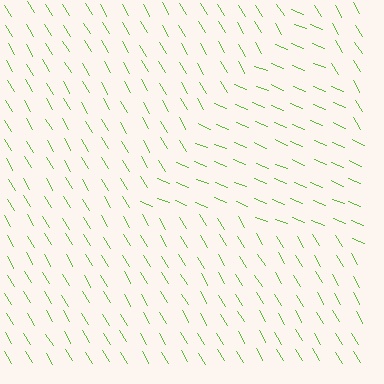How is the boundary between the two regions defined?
The boundary is defined purely by a change in line orientation (approximately 36 degrees difference). All lines are the same color and thickness.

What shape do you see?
I see a triangle.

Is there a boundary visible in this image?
Yes, there is a texture boundary formed by a change in line orientation.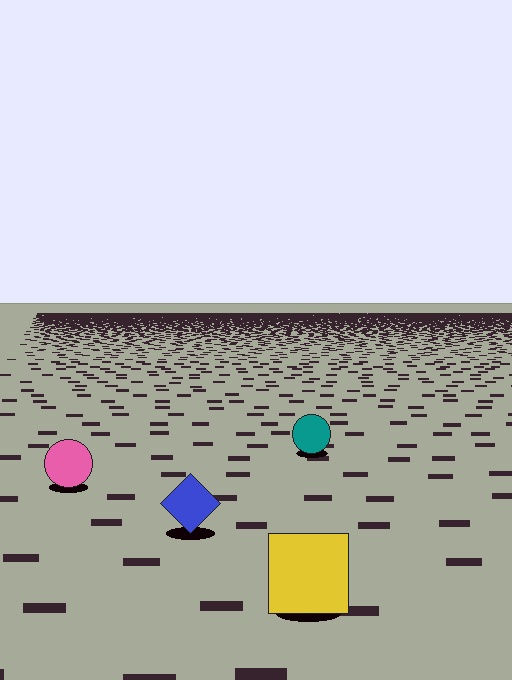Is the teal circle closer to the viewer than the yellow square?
No. The yellow square is closer — you can tell from the texture gradient: the ground texture is coarser near it.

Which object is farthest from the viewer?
The teal circle is farthest from the viewer. It appears smaller and the ground texture around it is denser.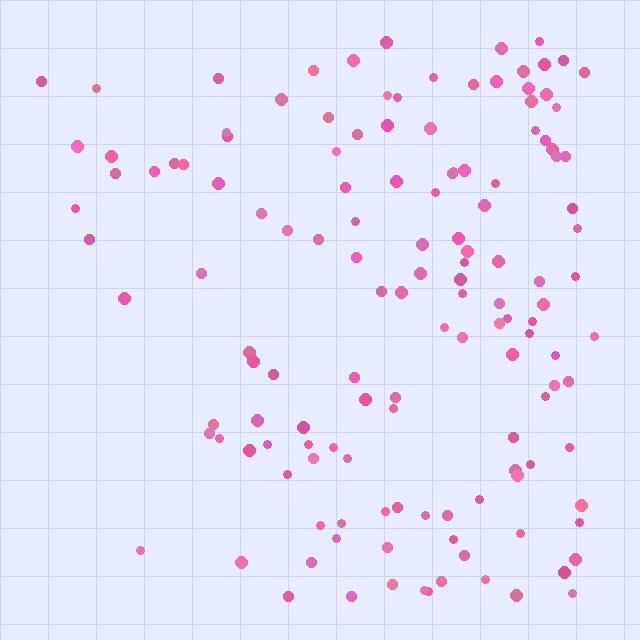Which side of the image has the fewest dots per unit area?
The left.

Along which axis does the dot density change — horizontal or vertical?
Horizontal.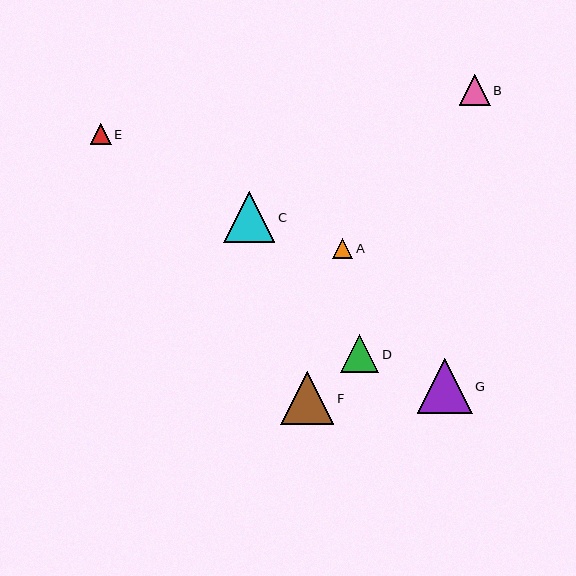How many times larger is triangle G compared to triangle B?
Triangle G is approximately 1.8 times the size of triangle B.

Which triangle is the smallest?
Triangle A is the smallest with a size of approximately 21 pixels.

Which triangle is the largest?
Triangle G is the largest with a size of approximately 55 pixels.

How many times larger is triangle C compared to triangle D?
Triangle C is approximately 1.3 times the size of triangle D.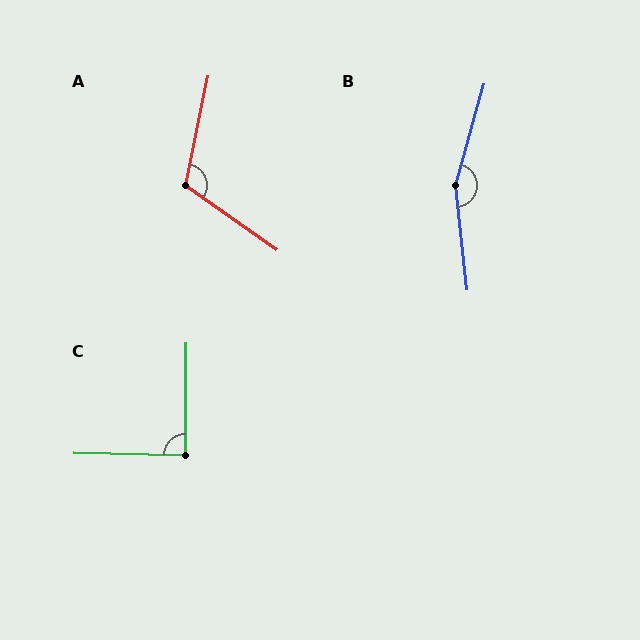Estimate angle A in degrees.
Approximately 114 degrees.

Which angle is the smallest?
C, at approximately 89 degrees.